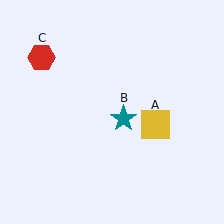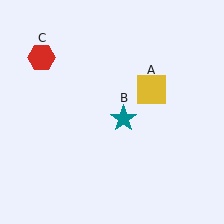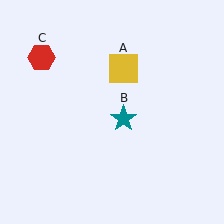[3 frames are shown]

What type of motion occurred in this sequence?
The yellow square (object A) rotated counterclockwise around the center of the scene.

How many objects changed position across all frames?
1 object changed position: yellow square (object A).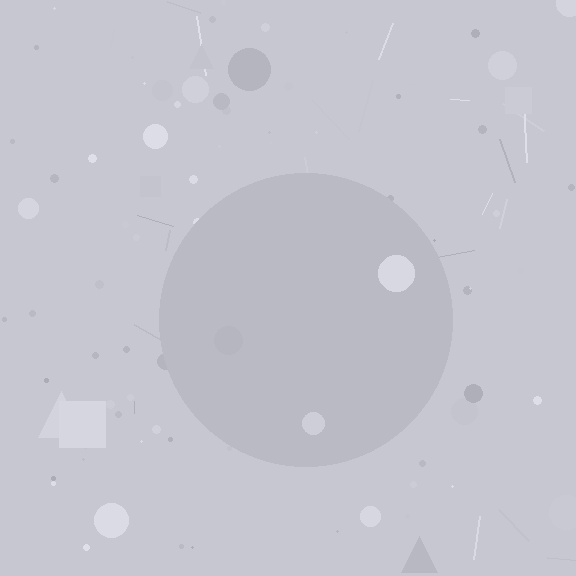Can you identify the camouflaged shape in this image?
The camouflaged shape is a circle.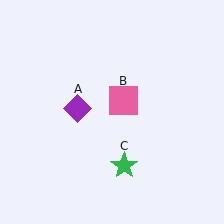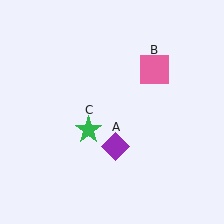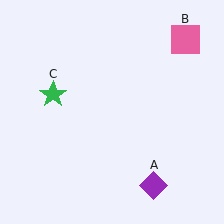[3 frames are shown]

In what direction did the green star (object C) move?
The green star (object C) moved up and to the left.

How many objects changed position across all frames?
3 objects changed position: purple diamond (object A), pink square (object B), green star (object C).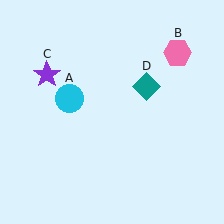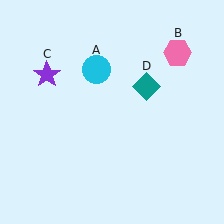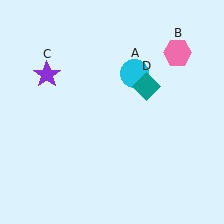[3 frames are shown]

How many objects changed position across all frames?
1 object changed position: cyan circle (object A).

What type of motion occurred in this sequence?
The cyan circle (object A) rotated clockwise around the center of the scene.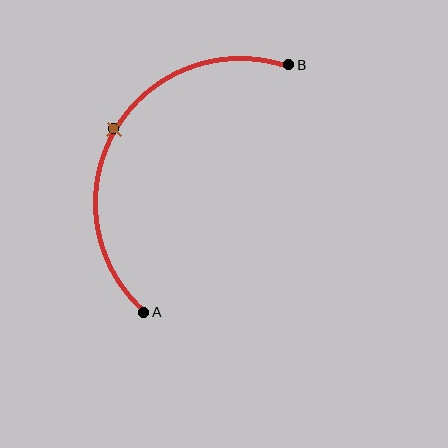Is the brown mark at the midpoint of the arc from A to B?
Yes. The brown mark lies on the arc at equal arc-length from both A and B — it is the arc midpoint.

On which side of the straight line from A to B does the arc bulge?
The arc bulges to the left of the straight line connecting A and B.